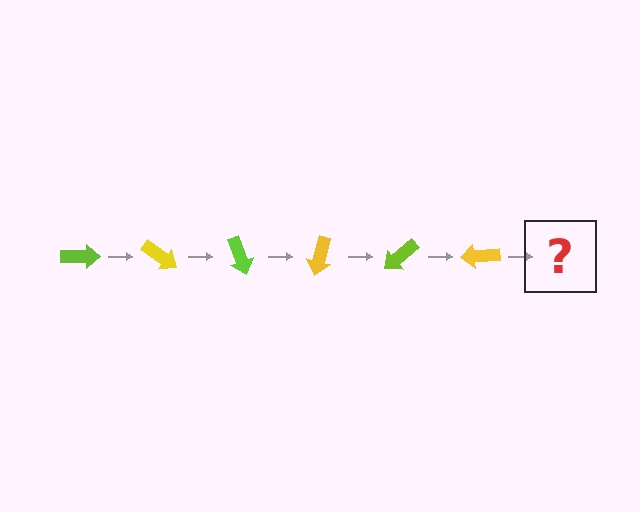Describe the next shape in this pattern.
It should be a lime arrow, rotated 210 degrees from the start.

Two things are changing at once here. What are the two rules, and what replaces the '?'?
The two rules are that it rotates 35 degrees each step and the color cycles through lime and yellow. The '?' should be a lime arrow, rotated 210 degrees from the start.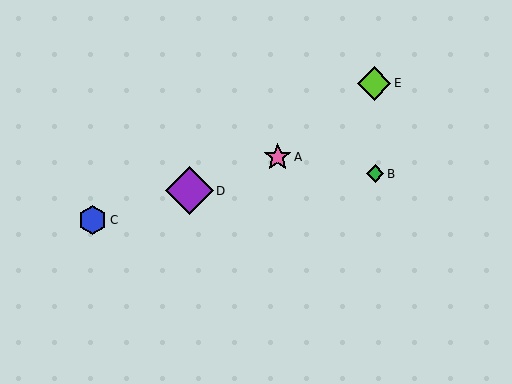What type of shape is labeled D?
Shape D is a purple diamond.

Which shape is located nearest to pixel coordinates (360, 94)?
The lime diamond (labeled E) at (374, 83) is nearest to that location.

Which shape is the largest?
The purple diamond (labeled D) is the largest.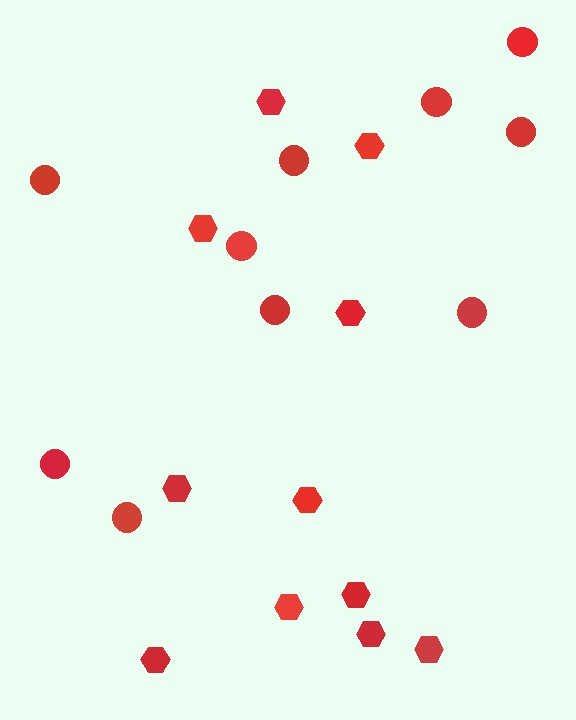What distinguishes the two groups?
There are 2 groups: one group of circles (10) and one group of hexagons (11).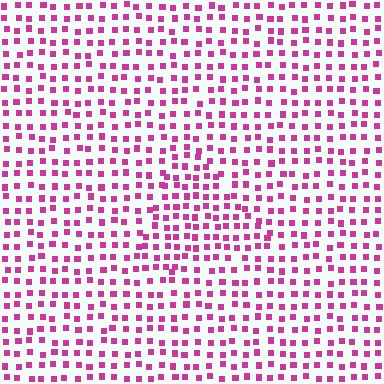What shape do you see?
I see a triangle.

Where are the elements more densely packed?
The elements are more densely packed inside the triangle boundary.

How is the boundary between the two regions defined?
The boundary is defined by a change in element density (approximately 1.4x ratio). All elements are the same color, size, and shape.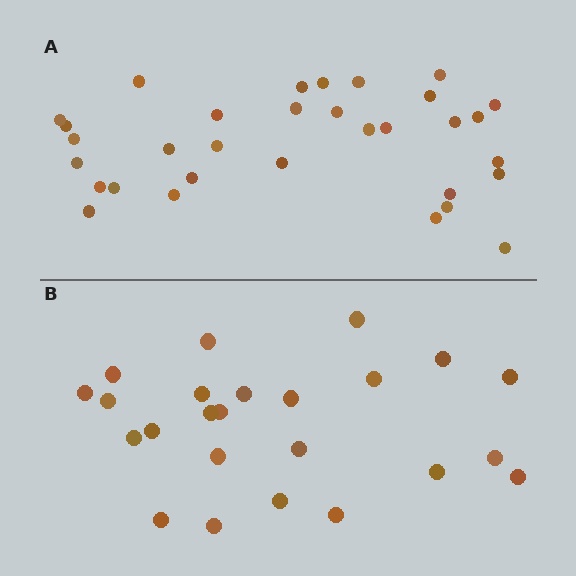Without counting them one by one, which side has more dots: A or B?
Region A (the top region) has more dots.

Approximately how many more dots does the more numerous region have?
Region A has roughly 8 or so more dots than region B.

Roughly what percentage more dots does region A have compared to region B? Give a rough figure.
About 35% more.